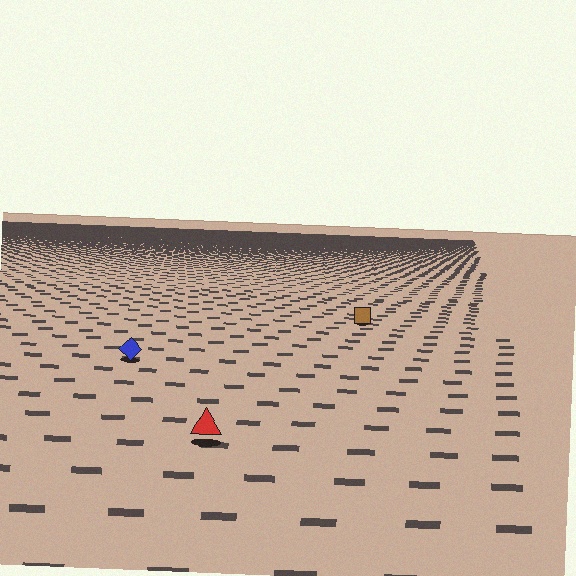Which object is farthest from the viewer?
The brown square is farthest from the viewer. It appears smaller and the ground texture around it is denser.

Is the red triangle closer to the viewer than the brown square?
Yes. The red triangle is closer — you can tell from the texture gradient: the ground texture is coarser near it.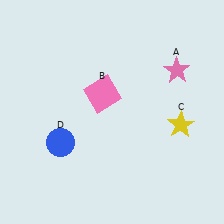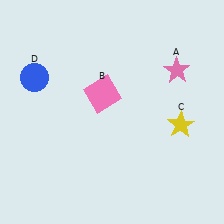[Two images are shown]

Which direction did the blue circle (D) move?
The blue circle (D) moved up.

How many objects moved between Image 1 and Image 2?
1 object moved between the two images.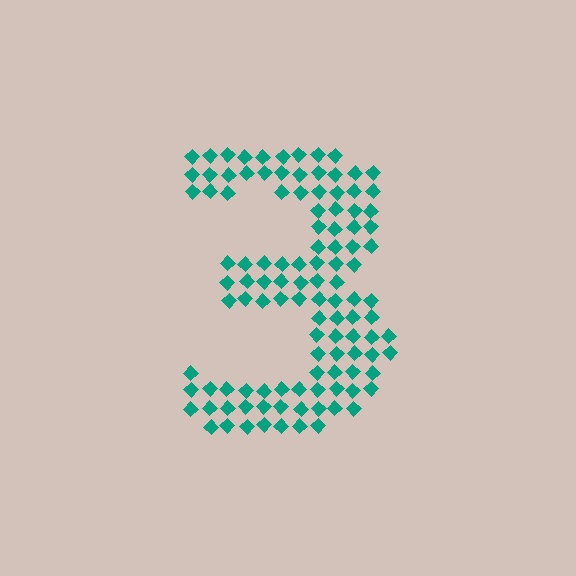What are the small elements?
The small elements are diamonds.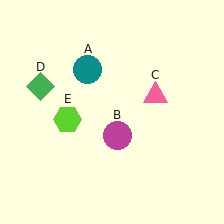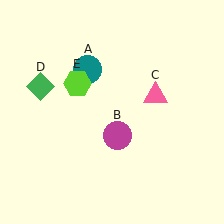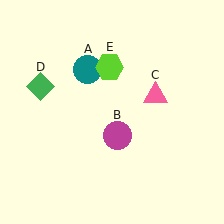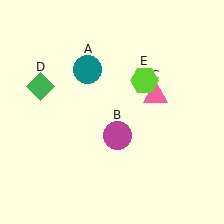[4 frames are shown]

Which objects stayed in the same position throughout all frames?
Teal circle (object A) and magenta circle (object B) and pink triangle (object C) and green diamond (object D) remained stationary.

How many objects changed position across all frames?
1 object changed position: lime hexagon (object E).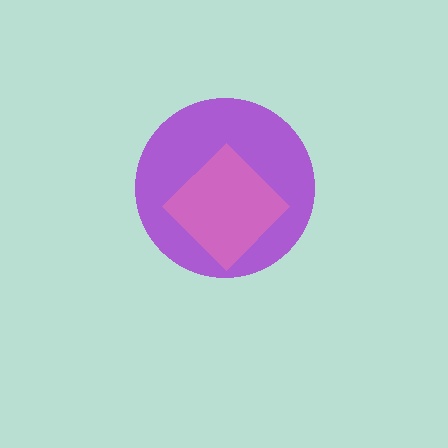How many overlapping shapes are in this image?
There are 2 overlapping shapes in the image.